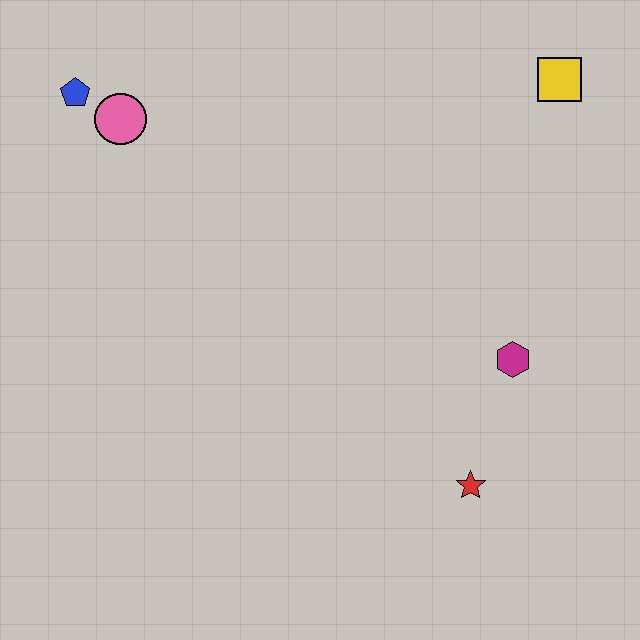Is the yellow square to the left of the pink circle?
No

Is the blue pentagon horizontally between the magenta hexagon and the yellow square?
No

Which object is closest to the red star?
The magenta hexagon is closest to the red star.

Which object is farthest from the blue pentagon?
The red star is farthest from the blue pentagon.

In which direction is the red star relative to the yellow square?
The red star is below the yellow square.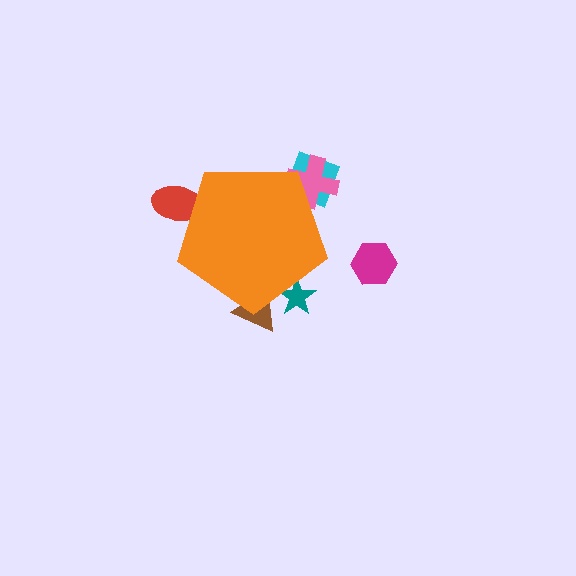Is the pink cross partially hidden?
Yes, the pink cross is partially hidden behind the orange pentagon.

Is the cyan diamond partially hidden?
Yes, the cyan diamond is partially hidden behind the orange pentagon.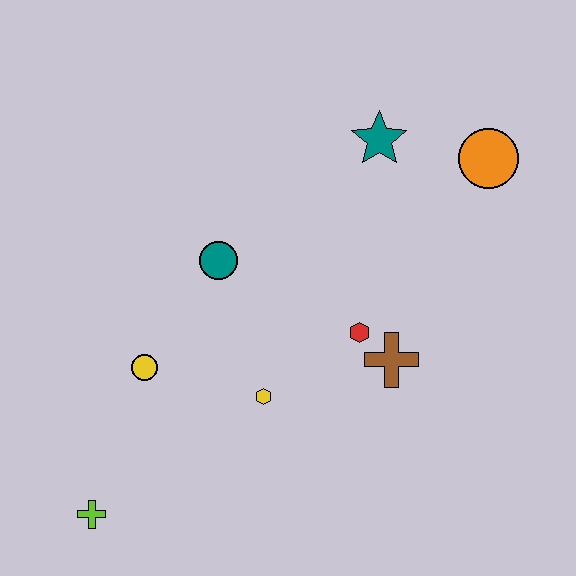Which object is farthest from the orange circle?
The lime cross is farthest from the orange circle.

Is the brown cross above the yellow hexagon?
Yes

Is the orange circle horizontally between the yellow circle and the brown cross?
No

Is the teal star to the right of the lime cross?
Yes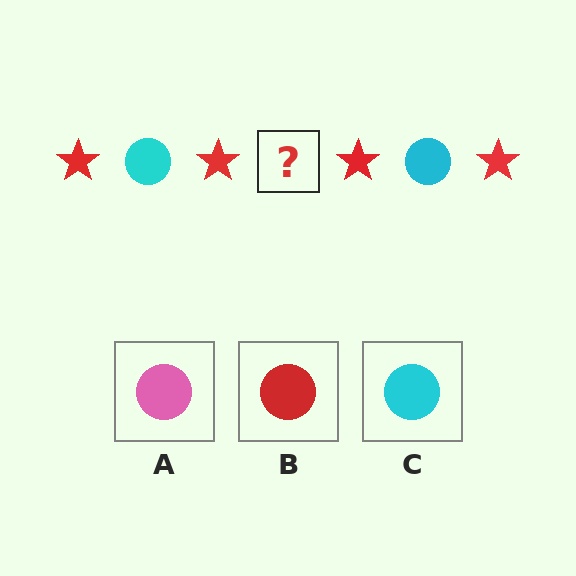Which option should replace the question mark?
Option C.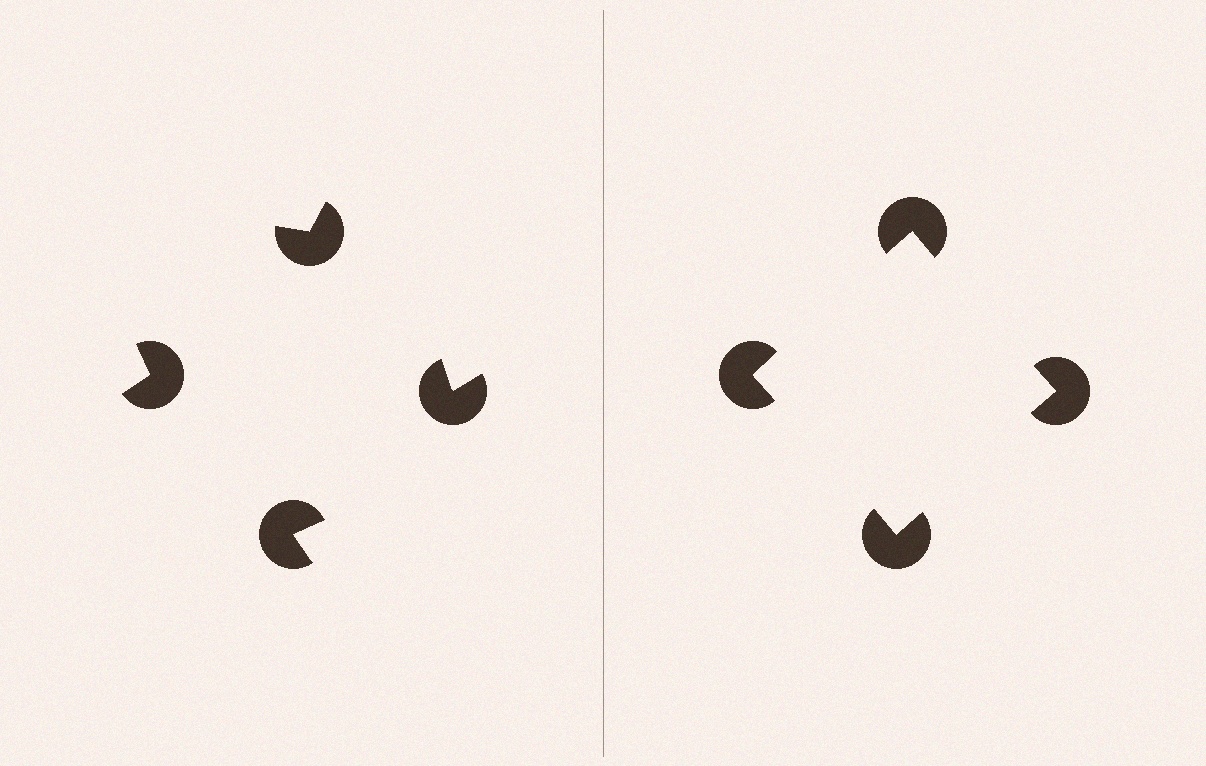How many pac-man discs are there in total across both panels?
8 — 4 on each side.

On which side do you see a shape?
An illusory square appears on the right side. On the left side the wedge cuts are rotated, so no coherent shape forms.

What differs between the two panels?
The pac-man discs are positioned identically on both sides; only the wedge orientations differ. On the right they align to a square; on the left they are misaligned.